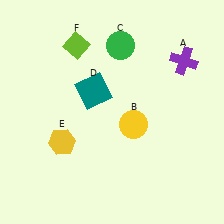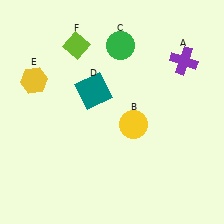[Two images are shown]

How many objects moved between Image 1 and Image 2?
1 object moved between the two images.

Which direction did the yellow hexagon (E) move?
The yellow hexagon (E) moved up.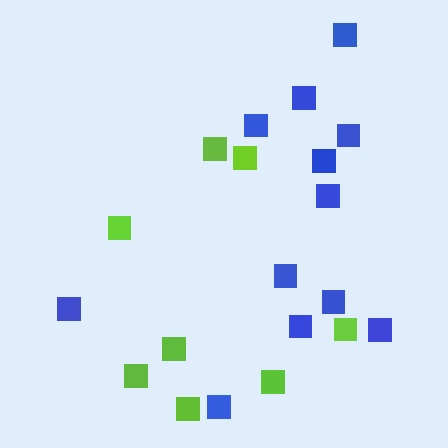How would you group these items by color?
There are 2 groups: one group of blue squares (12) and one group of lime squares (8).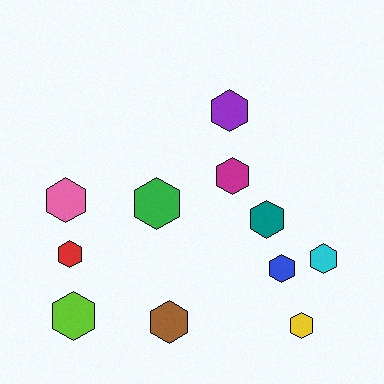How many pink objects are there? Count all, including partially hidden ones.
There is 1 pink object.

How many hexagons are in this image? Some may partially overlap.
There are 11 hexagons.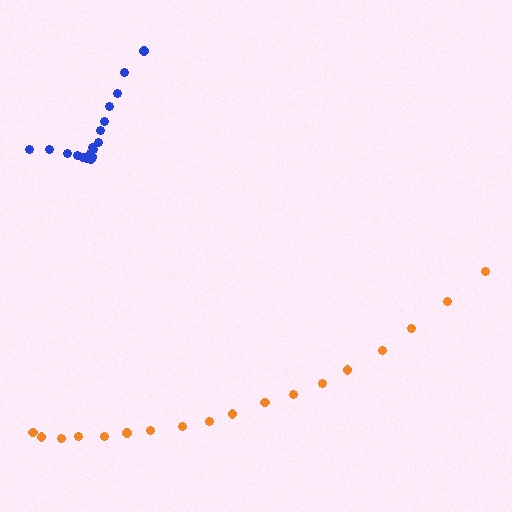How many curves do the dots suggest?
There are 2 distinct paths.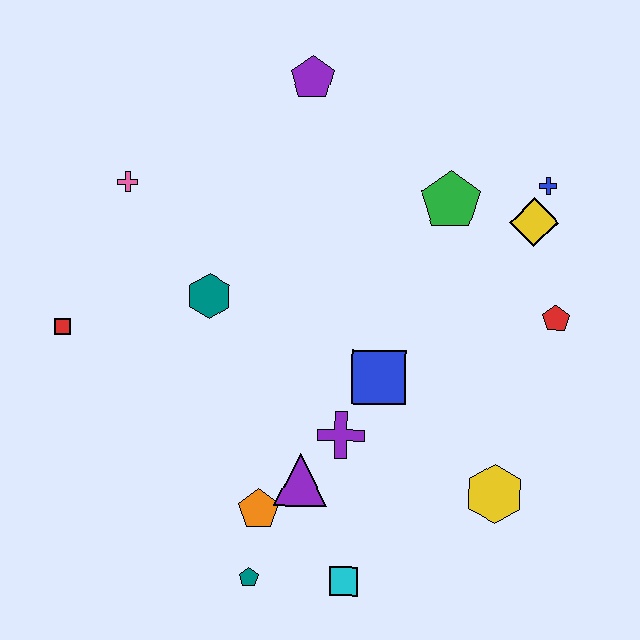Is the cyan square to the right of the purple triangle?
Yes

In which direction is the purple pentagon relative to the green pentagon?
The purple pentagon is to the left of the green pentagon.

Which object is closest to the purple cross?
The purple triangle is closest to the purple cross.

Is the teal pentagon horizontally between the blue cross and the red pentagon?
No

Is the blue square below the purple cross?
No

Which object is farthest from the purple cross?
The purple pentagon is farthest from the purple cross.